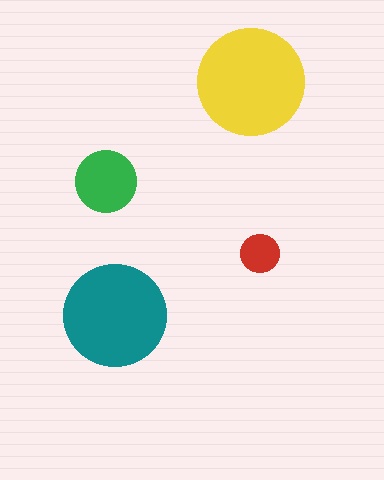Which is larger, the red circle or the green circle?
The green one.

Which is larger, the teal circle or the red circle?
The teal one.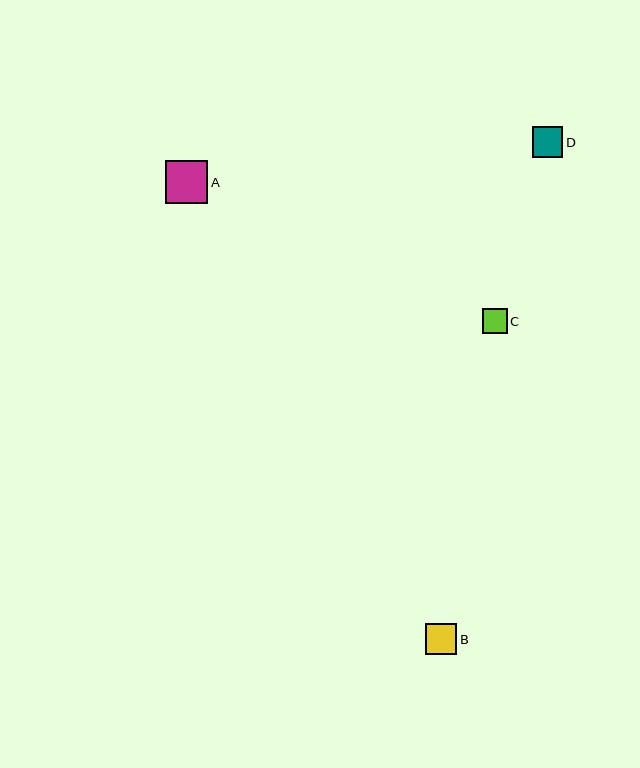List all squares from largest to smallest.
From largest to smallest: A, B, D, C.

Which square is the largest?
Square A is the largest with a size of approximately 43 pixels.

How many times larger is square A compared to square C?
Square A is approximately 1.7 times the size of square C.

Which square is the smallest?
Square C is the smallest with a size of approximately 25 pixels.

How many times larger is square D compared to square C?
Square D is approximately 1.2 times the size of square C.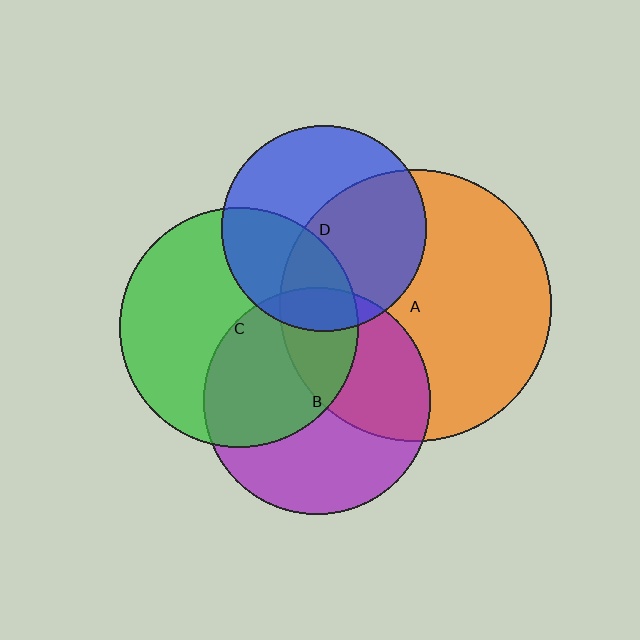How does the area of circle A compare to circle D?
Approximately 1.8 times.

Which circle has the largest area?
Circle A (orange).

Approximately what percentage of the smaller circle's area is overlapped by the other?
Approximately 50%.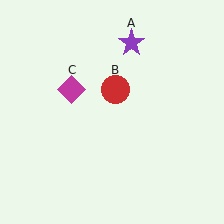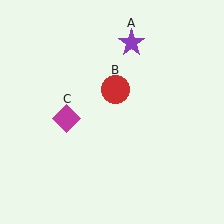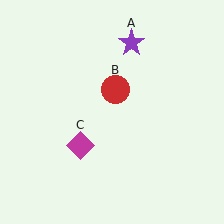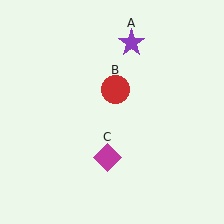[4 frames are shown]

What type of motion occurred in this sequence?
The magenta diamond (object C) rotated counterclockwise around the center of the scene.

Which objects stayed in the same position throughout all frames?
Purple star (object A) and red circle (object B) remained stationary.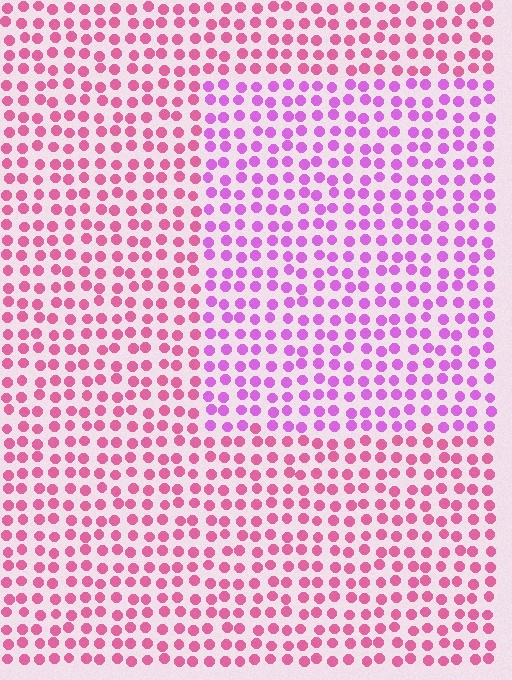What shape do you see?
I see a rectangle.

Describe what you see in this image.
The image is filled with small pink elements in a uniform arrangement. A rectangle-shaped region is visible where the elements are tinted to a slightly different hue, forming a subtle color boundary.